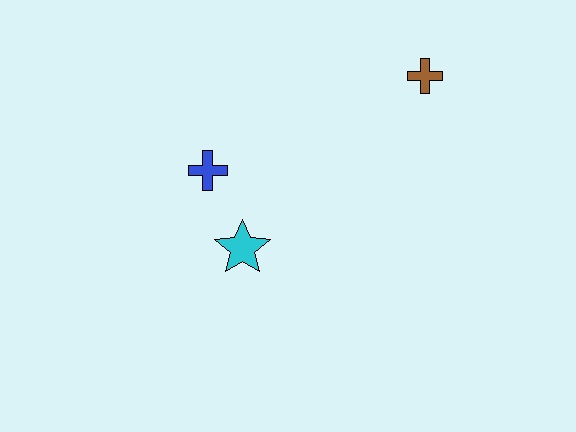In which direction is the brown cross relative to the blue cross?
The brown cross is to the right of the blue cross.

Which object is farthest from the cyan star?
The brown cross is farthest from the cyan star.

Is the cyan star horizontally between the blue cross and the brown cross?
Yes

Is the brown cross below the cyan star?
No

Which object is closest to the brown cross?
The blue cross is closest to the brown cross.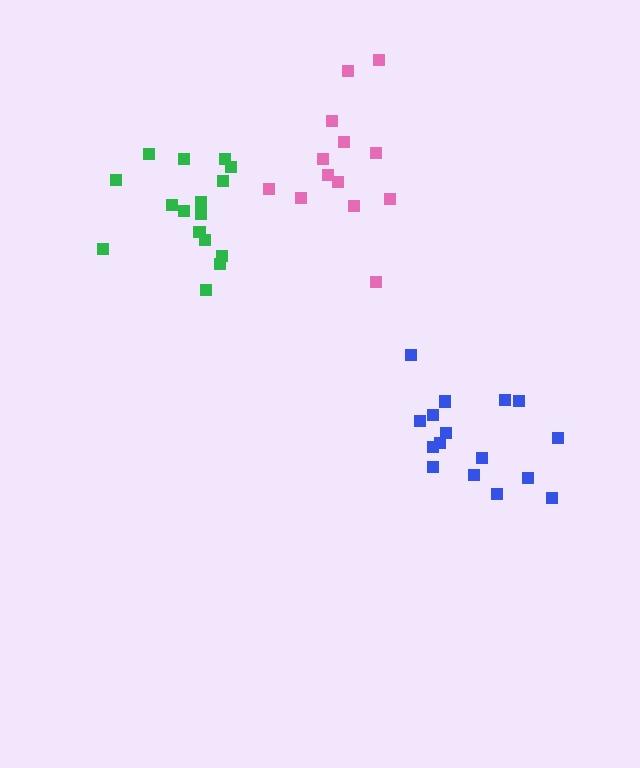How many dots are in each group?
Group 1: 16 dots, Group 2: 16 dots, Group 3: 13 dots (45 total).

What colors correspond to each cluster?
The clusters are colored: blue, green, pink.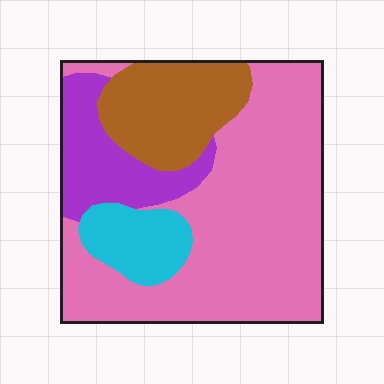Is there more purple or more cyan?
Purple.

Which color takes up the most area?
Pink, at roughly 55%.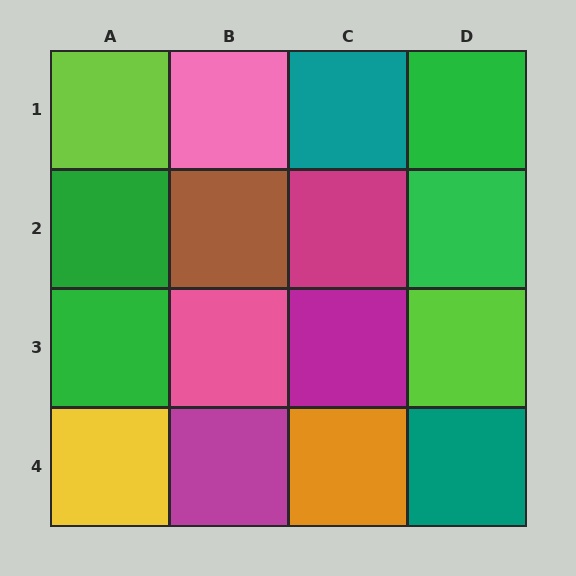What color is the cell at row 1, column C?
Teal.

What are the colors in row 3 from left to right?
Green, pink, magenta, lime.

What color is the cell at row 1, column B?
Pink.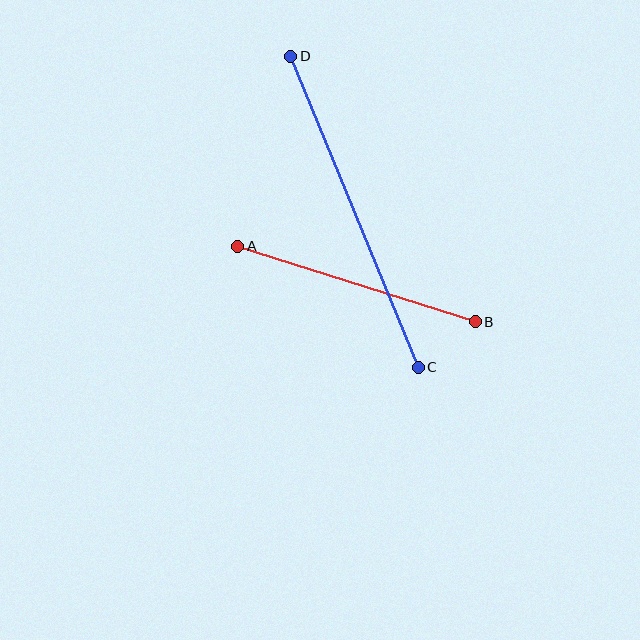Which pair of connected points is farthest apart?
Points C and D are farthest apart.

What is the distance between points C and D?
The distance is approximately 336 pixels.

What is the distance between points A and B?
The distance is approximately 249 pixels.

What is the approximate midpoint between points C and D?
The midpoint is at approximately (354, 212) pixels.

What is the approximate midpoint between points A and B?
The midpoint is at approximately (356, 284) pixels.